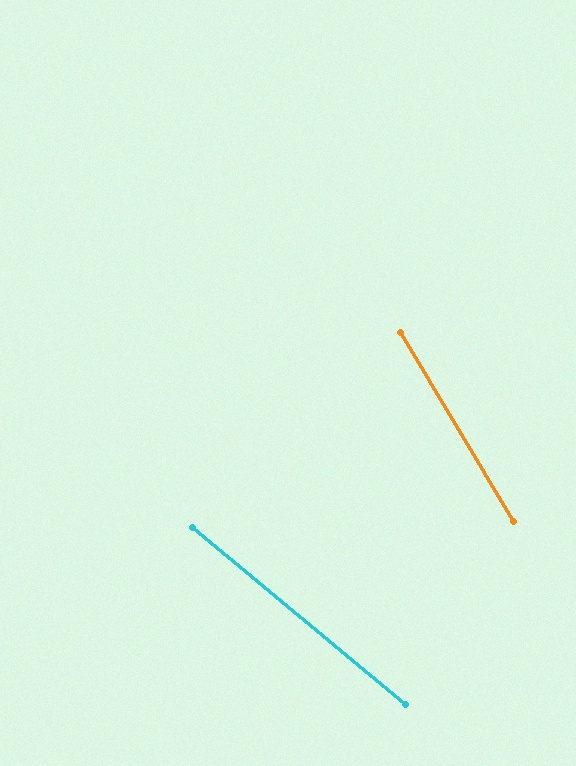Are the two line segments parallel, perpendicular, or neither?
Neither parallel nor perpendicular — they differ by about 19°.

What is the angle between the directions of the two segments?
Approximately 19 degrees.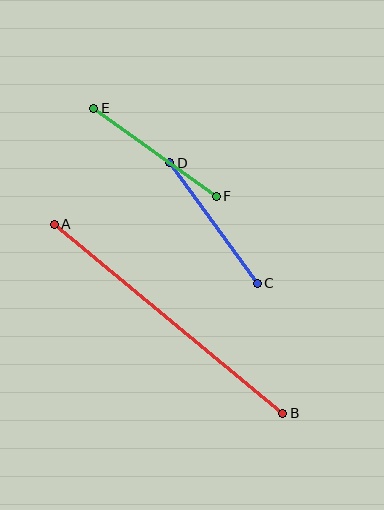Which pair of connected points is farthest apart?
Points A and B are farthest apart.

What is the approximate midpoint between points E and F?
The midpoint is at approximately (155, 152) pixels.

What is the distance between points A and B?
The distance is approximately 296 pixels.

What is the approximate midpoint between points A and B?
The midpoint is at approximately (168, 319) pixels.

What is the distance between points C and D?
The distance is approximately 149 pixels.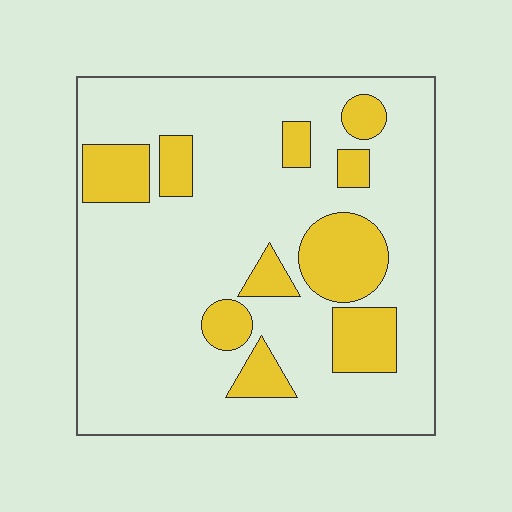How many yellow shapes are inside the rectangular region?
10.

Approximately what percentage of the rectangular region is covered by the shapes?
Approximately 20%.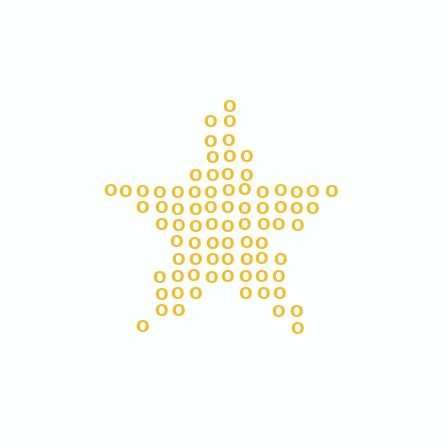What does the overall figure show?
The overall figure shows a star.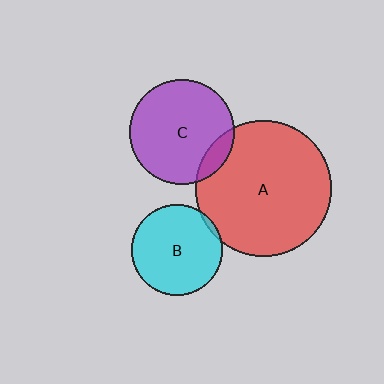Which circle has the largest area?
Circle A (red).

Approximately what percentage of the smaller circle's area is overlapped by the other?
Approximately 5%.